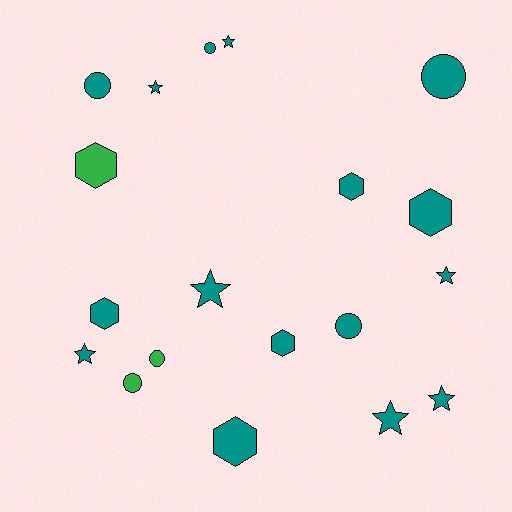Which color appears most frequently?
Teal, with 16 objects.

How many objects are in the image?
There are 19 objects.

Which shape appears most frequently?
Star, with 7 objects.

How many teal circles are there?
There are 4 teal circles.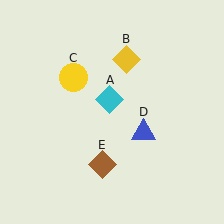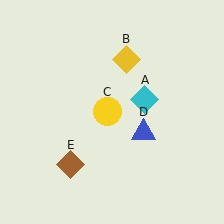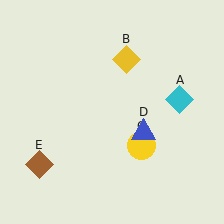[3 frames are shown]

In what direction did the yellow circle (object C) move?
The yellow circle (object C) moved down and to the right.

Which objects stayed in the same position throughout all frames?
Yellow diamond (object B) and blue triangle (object D) remained stationary.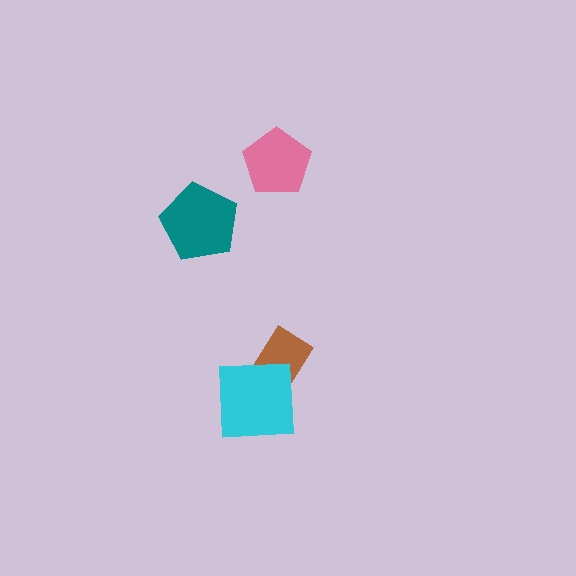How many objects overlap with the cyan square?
1 object overlaps with the cyan square.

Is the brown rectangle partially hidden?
Yes, it is partially covered by another shape.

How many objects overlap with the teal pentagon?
0 objects overlap with the teal pentagon.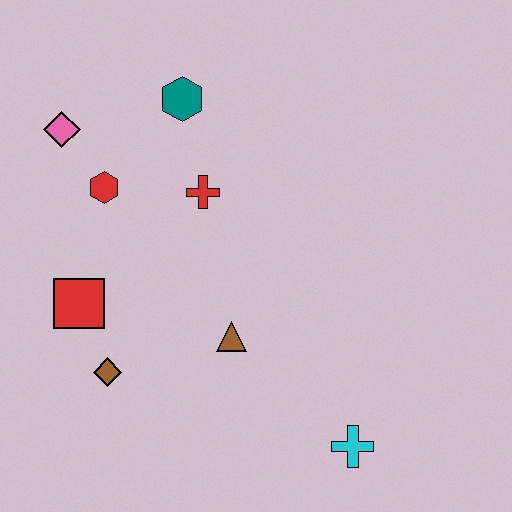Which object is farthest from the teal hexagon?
The cyan cross is farthest from the teal hexagon.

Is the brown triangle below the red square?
Yes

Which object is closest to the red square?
The brown diamond is closest to the red square.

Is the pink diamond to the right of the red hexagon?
No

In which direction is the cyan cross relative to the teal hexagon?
The cyan cross is below the teal hexagon.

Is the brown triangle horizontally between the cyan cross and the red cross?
Yes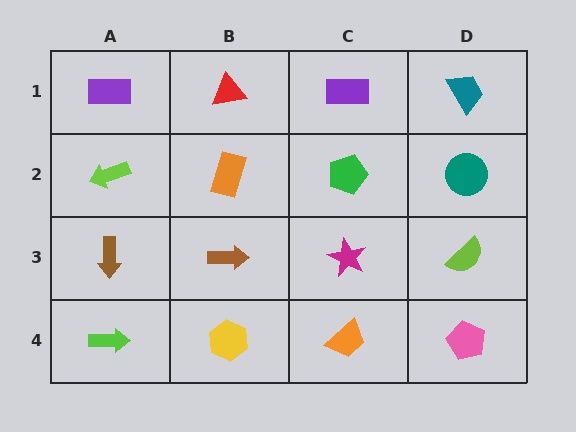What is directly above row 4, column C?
A magenta star.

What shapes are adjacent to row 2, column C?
A purple rectangle (row 1, column C), a magenta star (row 3, column C), an orange rectangle (row 2, column B), a teal circle (row 2, column D).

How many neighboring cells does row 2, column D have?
3.